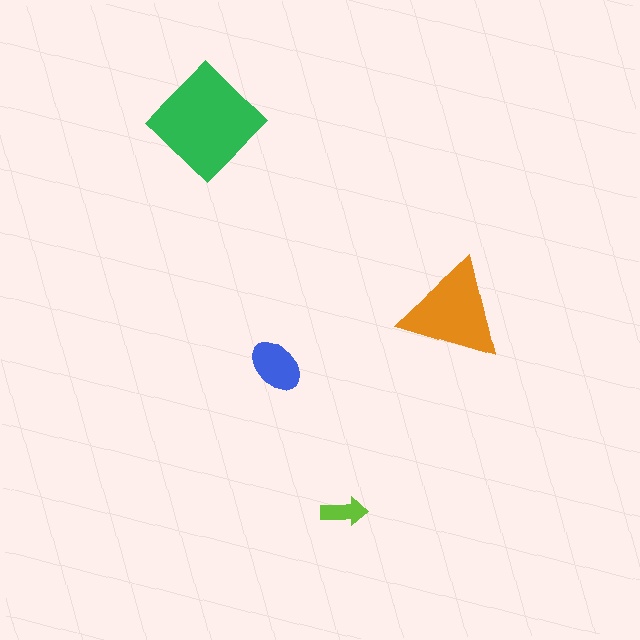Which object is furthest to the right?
The orange triangle is rightmost.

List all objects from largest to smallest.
The green diamond, the orange triangle, the blue ellipse, the lime arrow.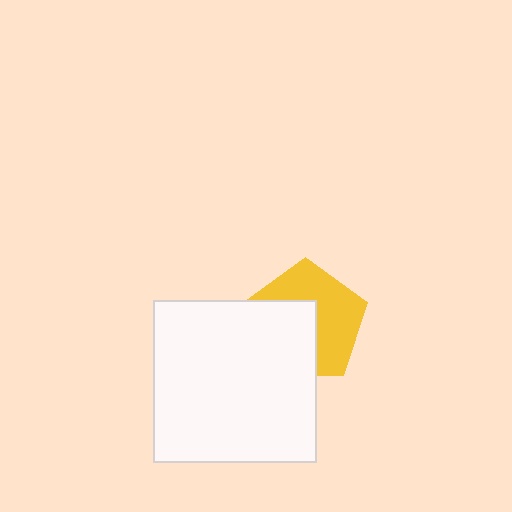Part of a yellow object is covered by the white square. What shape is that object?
It is a pentagon.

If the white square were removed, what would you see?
You would see the complete yellow pentagon.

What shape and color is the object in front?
The object in front is a white square.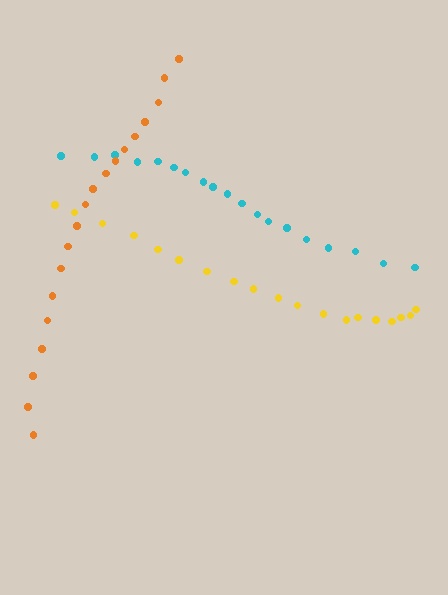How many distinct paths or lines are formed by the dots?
There are 3 distinct paths.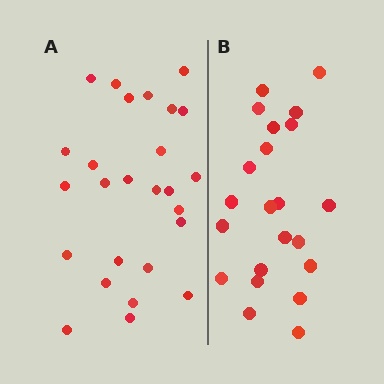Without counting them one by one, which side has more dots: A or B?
Region A (the left region) has more dots.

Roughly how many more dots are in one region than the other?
Region A has about 4 more dots than region B.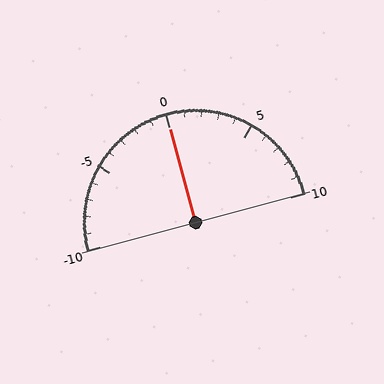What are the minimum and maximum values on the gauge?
The gauge ranges from -10 to 10.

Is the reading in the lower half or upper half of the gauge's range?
The reading is in the upper half of the range (-10 to 10).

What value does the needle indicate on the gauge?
The needle indicates approximately 0.